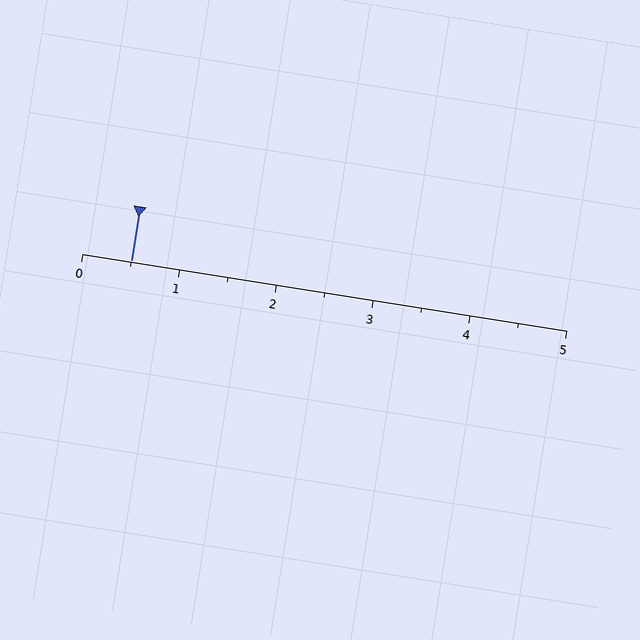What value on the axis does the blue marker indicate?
The marker indicates approximately 0.5.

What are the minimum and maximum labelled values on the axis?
The axis runs from 0 to 5.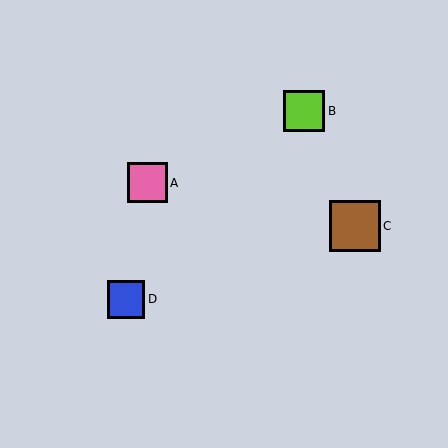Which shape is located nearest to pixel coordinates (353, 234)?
The brown square (labeled C) at (355, 226) is nearest to that location.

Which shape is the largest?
The brown square (labeled C) is the largest.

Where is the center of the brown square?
The center of the brown square is at (355, 226).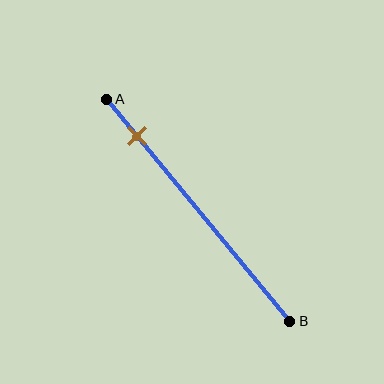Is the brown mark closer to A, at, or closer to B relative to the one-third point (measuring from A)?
The brown mark is closer to point A than the one-third point of segment AB.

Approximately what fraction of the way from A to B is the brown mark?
The brown mark is approximately 15% of the way from A to B.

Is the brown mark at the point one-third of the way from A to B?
No, the mark is at about 15% from A, not at the 33% one-third point.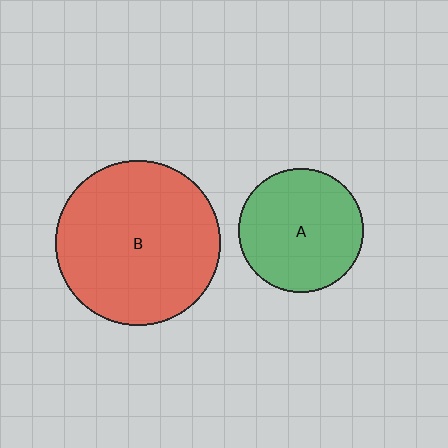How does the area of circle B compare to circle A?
Approximately 1.8 times.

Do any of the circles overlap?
No, none of the circles overlap.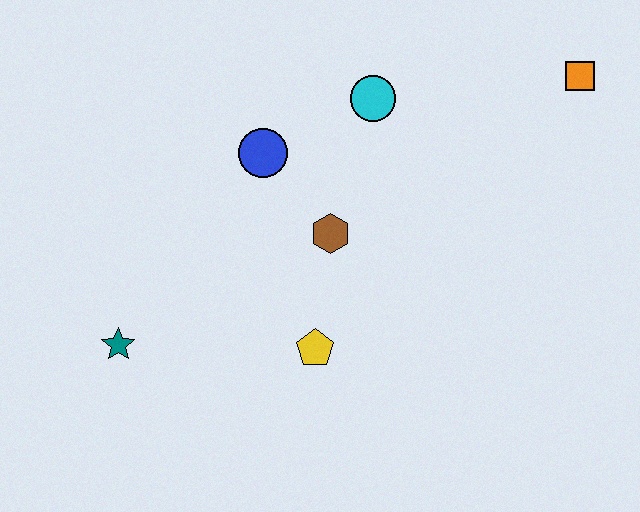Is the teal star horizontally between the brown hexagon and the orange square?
No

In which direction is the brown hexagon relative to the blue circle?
The brown hexagon is below the blue circle.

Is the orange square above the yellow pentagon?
Yes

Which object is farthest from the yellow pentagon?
The orange square is farthest from the yellow pentagon.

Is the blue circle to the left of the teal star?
No